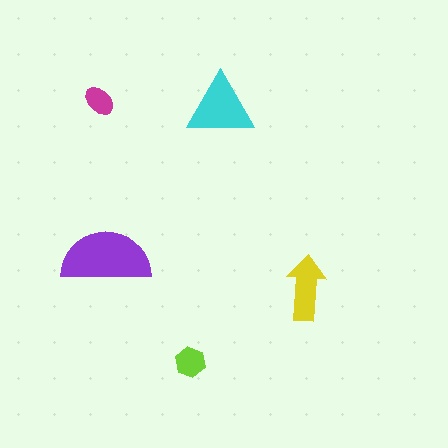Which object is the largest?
The purple semicircle.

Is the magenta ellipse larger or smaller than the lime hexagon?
Smaller.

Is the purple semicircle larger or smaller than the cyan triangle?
Larger.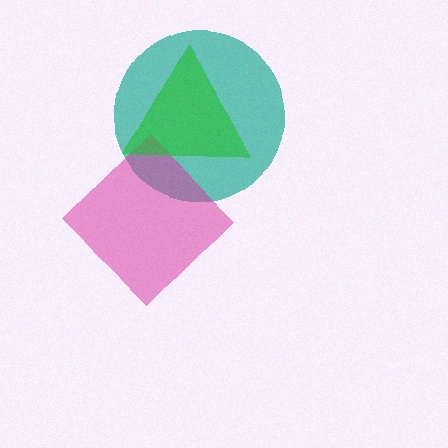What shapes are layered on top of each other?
The layered shapes are: a teal circle, a magenta diamond, a green triangle.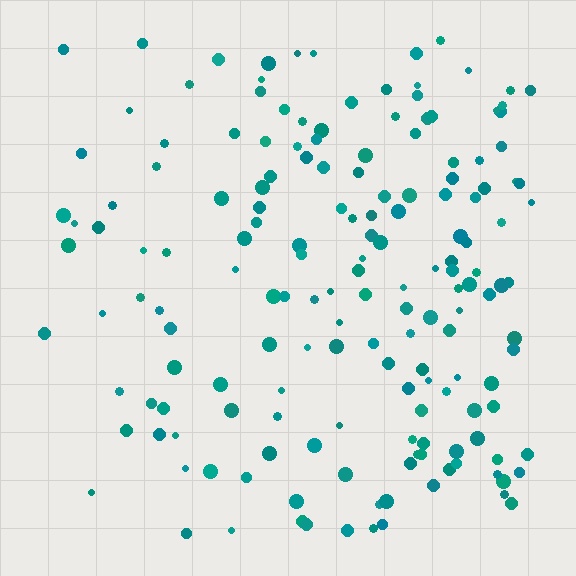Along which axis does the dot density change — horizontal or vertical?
Horizontal.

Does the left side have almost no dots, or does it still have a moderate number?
Still a moderate number, just noticeably fewer than the right.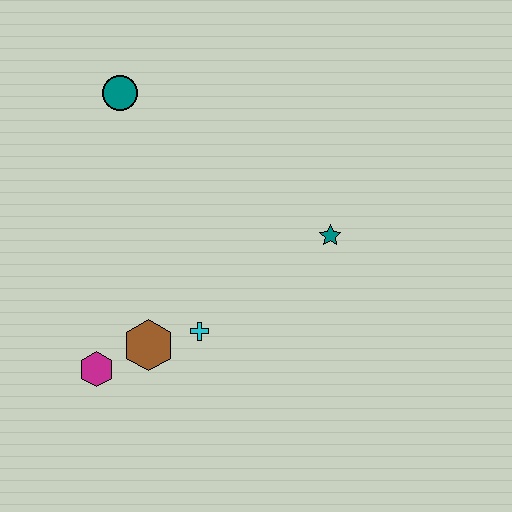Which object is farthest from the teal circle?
The magenta hexagon is farthest from the teal circle.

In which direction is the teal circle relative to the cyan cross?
The teal circle is above the cyan cross.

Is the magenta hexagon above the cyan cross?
No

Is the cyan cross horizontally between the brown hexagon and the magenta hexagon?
No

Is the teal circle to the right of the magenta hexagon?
Yes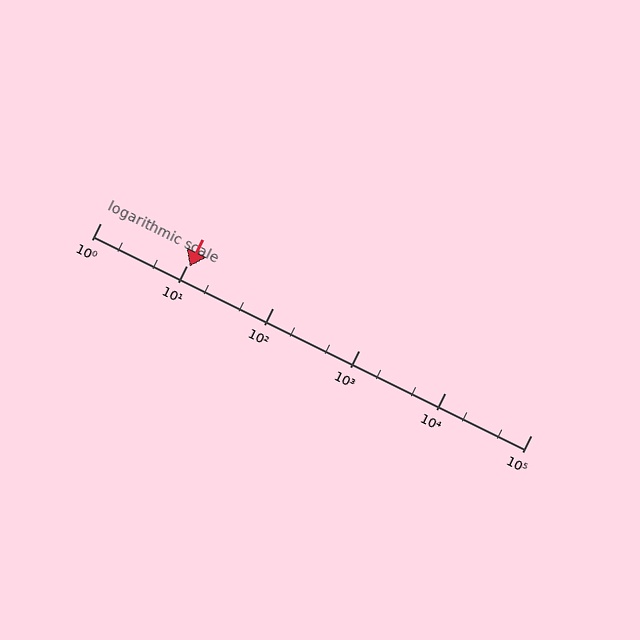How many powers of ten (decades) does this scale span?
The scale spans 5 decades, from 1 to 100000.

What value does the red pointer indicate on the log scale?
The pointer indicates approximately 11.